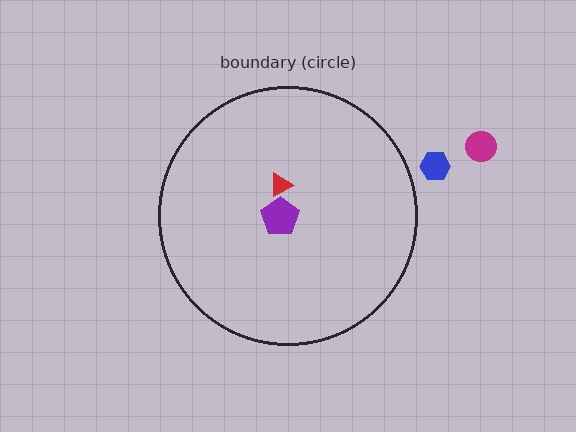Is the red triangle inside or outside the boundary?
Inside.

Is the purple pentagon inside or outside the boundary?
Inside.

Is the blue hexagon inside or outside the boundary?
Outside.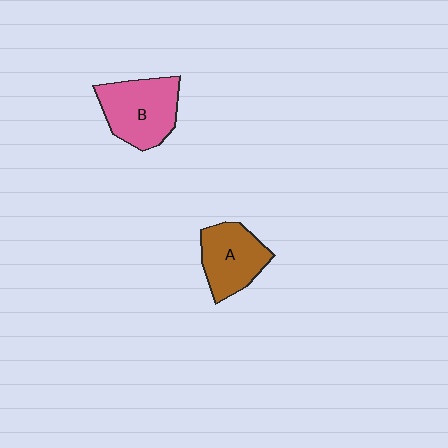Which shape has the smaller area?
Shape A (brown).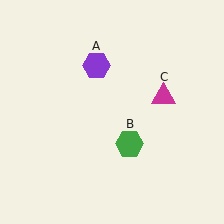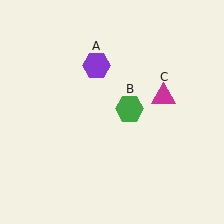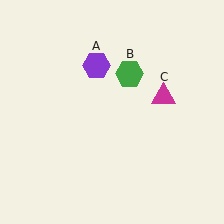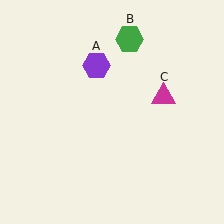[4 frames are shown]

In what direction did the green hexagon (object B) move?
The green hexagon (object B) moved up.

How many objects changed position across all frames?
1 object changed position: green hexagon (object B).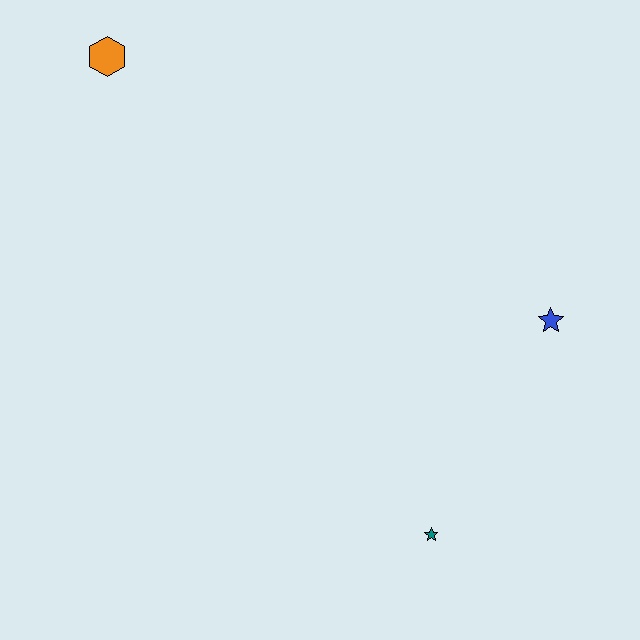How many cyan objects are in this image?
There are no cyan objects.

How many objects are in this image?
There are 3 objects.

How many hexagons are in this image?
There is 1 hexagon.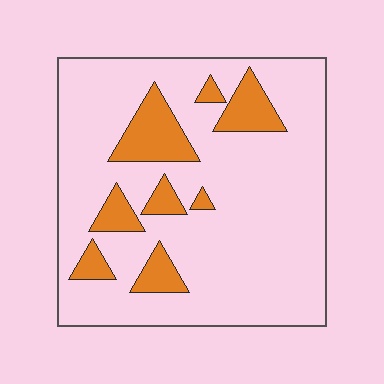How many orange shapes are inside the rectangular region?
8.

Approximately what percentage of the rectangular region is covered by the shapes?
Approximately 15%.